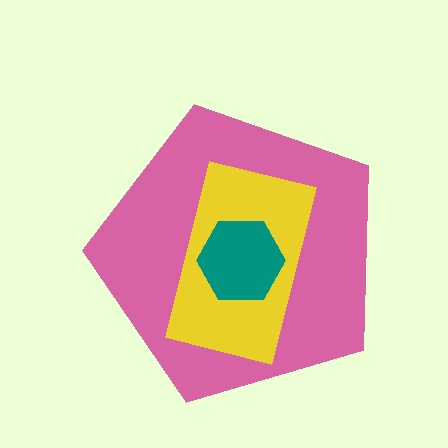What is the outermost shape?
The pink pentagon.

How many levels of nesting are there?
3.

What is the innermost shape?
The teal hexagon.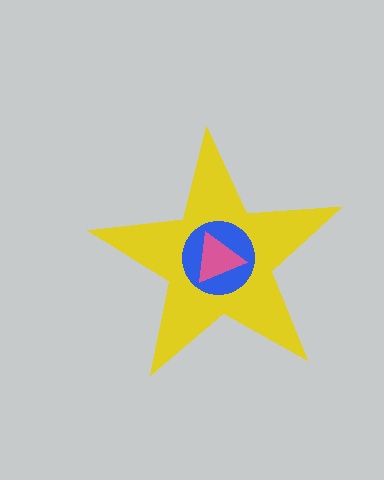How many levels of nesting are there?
3.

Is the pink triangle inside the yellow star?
Yes.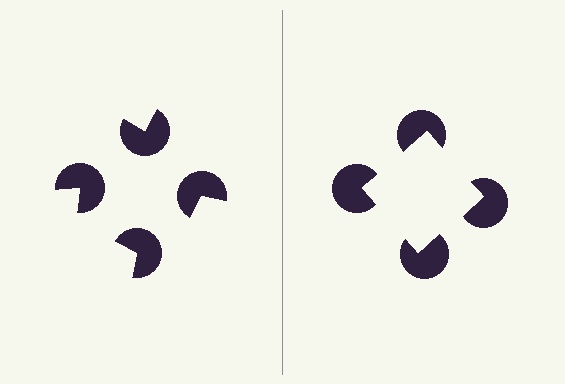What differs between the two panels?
The pac-man discs are positioned identically on both sides; only the wedge orientations differ. On the right they align to a square; on the left they are misaligned.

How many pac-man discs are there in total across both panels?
8 — 4 on each side.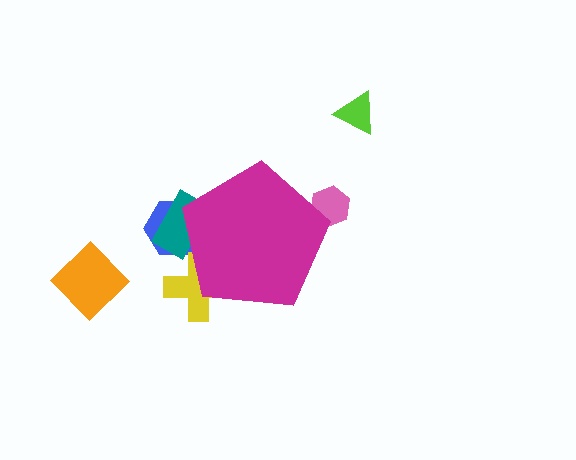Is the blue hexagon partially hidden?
Yes, the blue hexagon is partially hidden behind the magenta pentagon.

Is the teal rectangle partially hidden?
Yes, the teal rectangle is partially hidden behind the magenta pentagon.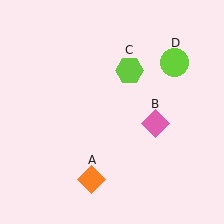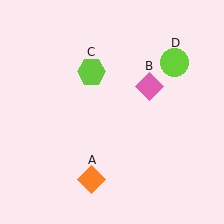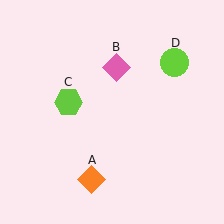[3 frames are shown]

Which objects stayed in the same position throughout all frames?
Orange diamond (object A) and lime circle (object D) remained stationary.